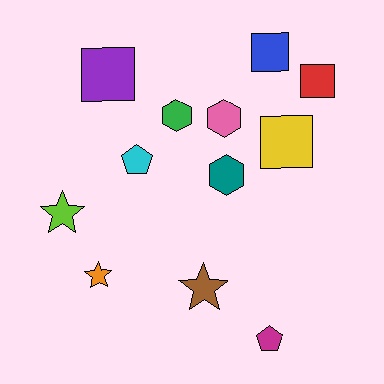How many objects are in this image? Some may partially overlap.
There are 12 objects.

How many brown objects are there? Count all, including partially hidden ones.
There is 1 brown object.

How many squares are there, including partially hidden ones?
There are 4 squares.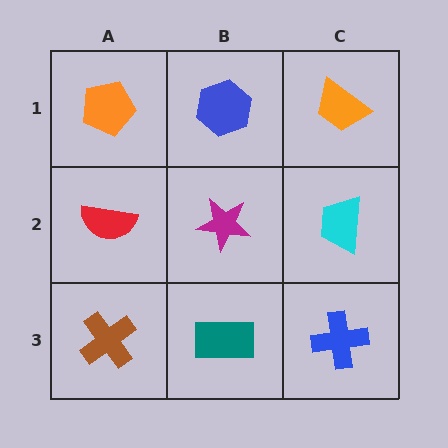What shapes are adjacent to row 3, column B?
A magenta star (row 2, column B), a brown cross (row 3, column A), a blue cross (row 3, column C).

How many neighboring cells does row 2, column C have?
3.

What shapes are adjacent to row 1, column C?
A cyan trapezoid (row 2, column C), a blue hexagon (row 1, column B).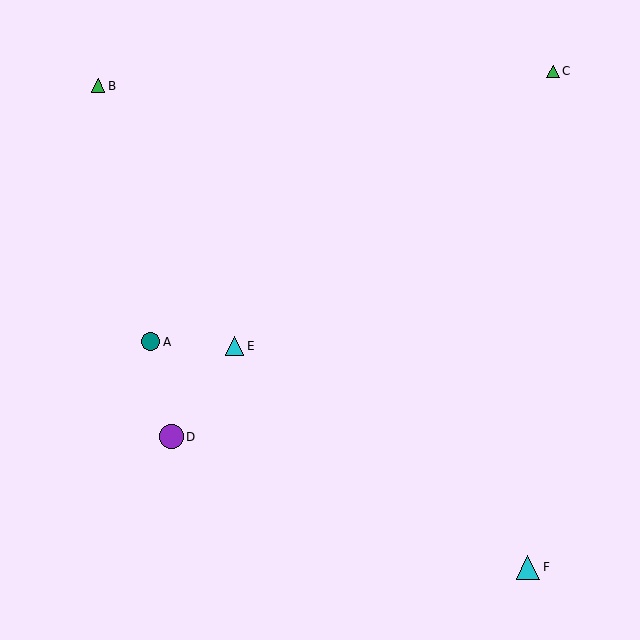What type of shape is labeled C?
Shape C is a green triangle.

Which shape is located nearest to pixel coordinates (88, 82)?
The green triangle (labeled B) at (98, 86) is nearest to that location.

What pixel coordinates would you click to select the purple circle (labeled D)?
Click at (172, 437) to select the purple circle D.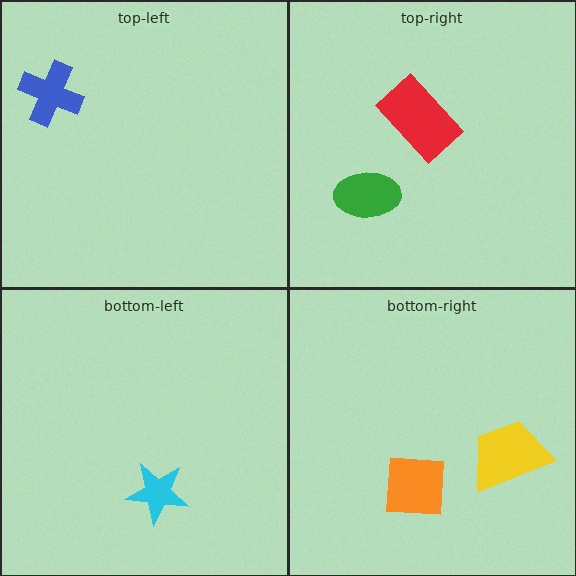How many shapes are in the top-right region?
2.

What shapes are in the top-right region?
The red rectangle, the green ellipse.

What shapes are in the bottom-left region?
The cyan star.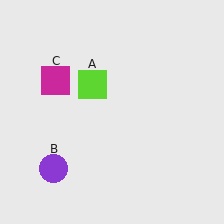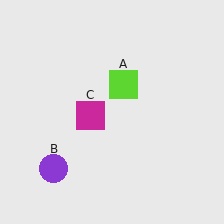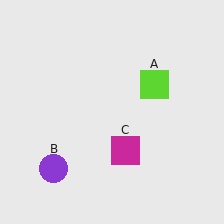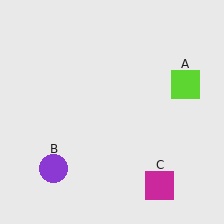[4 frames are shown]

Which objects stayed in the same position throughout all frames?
Purple circle (object B) remained stationary.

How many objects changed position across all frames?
2 objects changed position: lime square (object A), magenta square (object C).